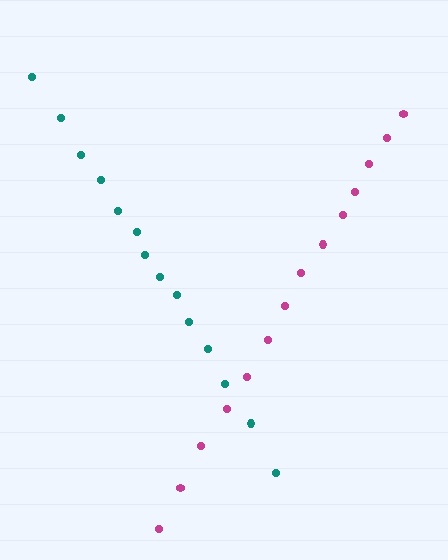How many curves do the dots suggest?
There are 2 distinct paths.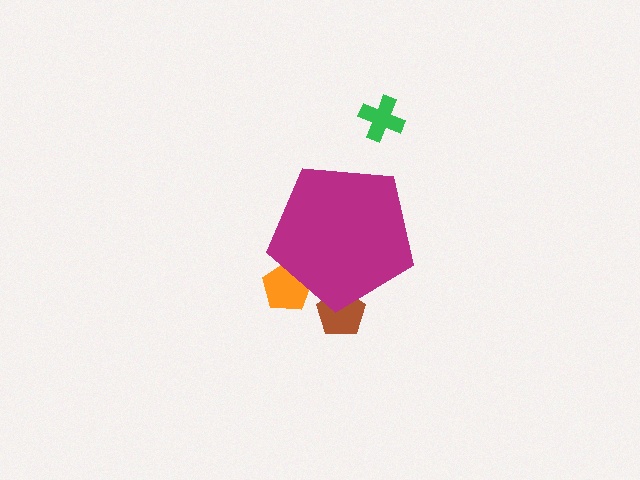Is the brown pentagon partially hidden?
Yes, the brown pentagon is partially hidden behind the magenta pentagon.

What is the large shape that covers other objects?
A magenta pentagon.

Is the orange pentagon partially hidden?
Yes, the orange pentagon is partially hidden behind the magenta pentagon.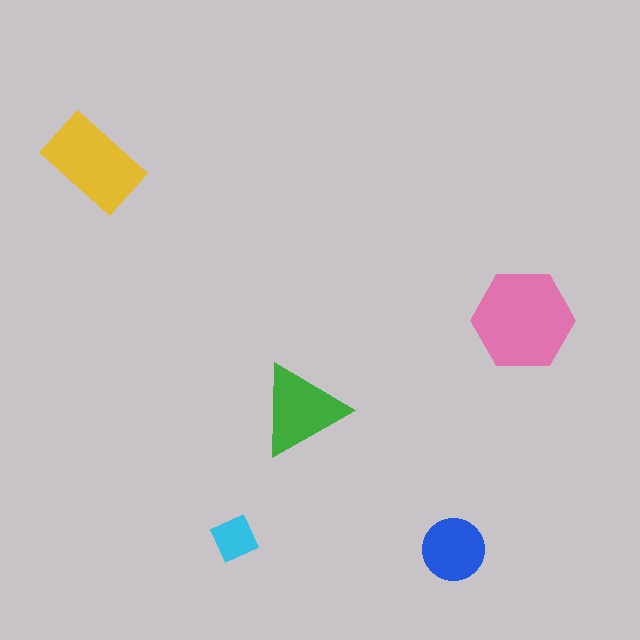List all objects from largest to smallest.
The pink hexagon, the yellow rectangle, the green triangle, the blue circle, the cyan square.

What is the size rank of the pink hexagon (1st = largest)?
1st.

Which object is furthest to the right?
The pink hexagon is rightmost.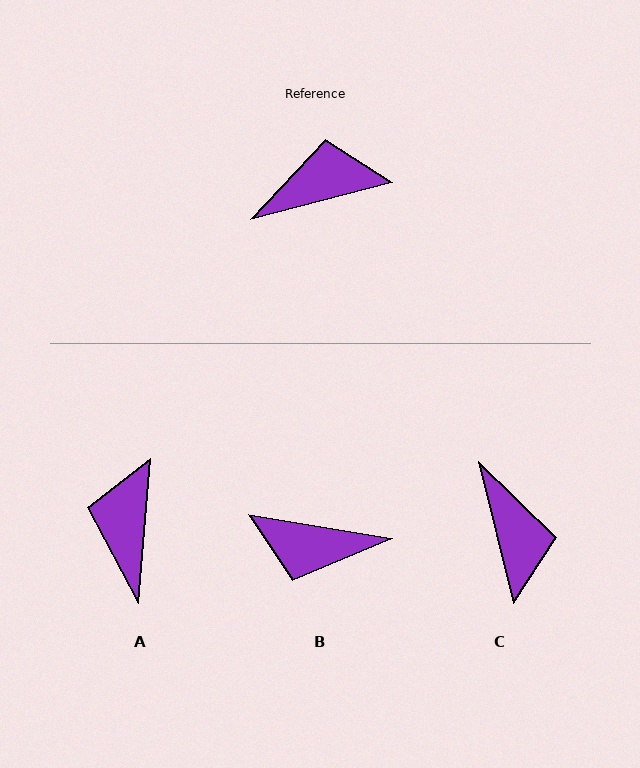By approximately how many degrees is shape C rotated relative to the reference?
Approximately 91 degrees clockwise.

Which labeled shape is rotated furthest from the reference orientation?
B, about 156 degrees away.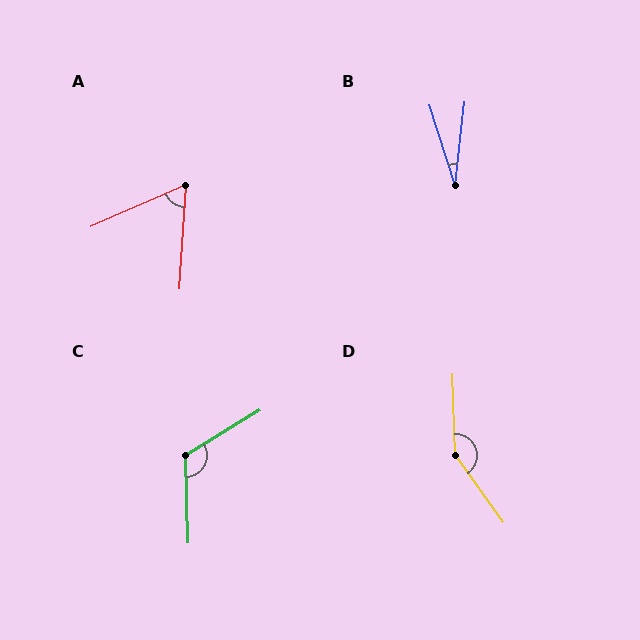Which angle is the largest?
D, at approximately 146 degrees.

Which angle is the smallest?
B, at approximately 24 degrees.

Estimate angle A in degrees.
Approximately 63 degrees.